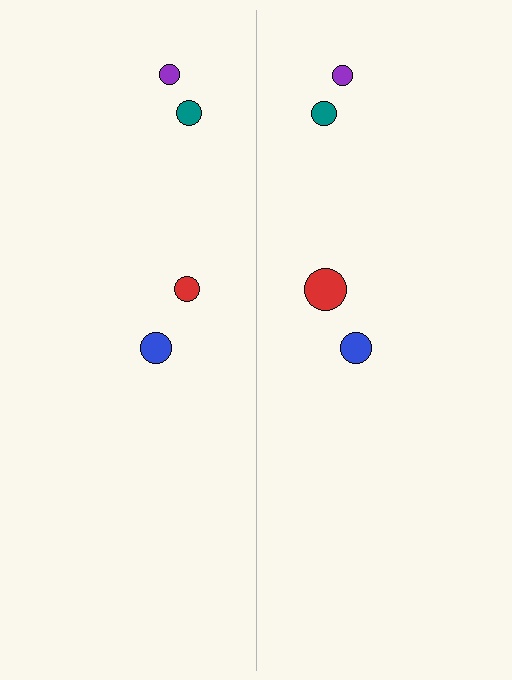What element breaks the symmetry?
The red circle on the right side has a different size than its mirror counterpart.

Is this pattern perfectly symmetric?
No, the pattern is not perfectly symmetric. The red circle on the right side has a different size than its mirror counterpart.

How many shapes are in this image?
There are 8 shapes in this image.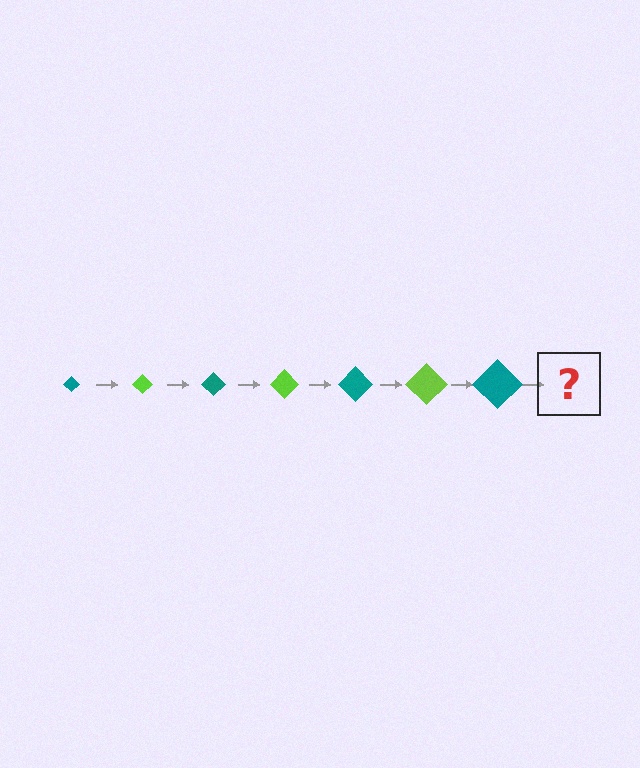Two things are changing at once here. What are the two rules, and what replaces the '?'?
The two rules are that the diamond grows larger each step and the color cycles through teal and lime. The '?' should be a lime diamond, larger than the previous one.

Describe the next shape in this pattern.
It should be a lime diamond, larger than the previous one.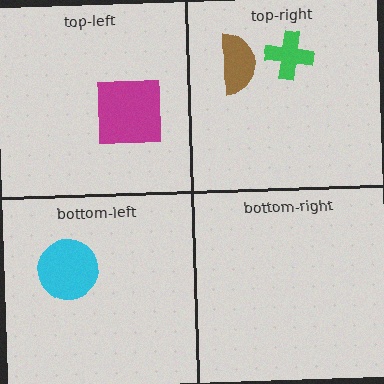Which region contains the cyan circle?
The bottom-left region.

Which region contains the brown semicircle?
The top-right region.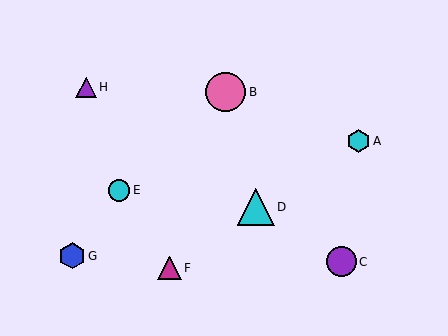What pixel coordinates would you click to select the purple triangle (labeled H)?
Click at (86, 87) to select the purple triangle H.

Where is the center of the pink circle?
The center of the pink circle is at (226, 92).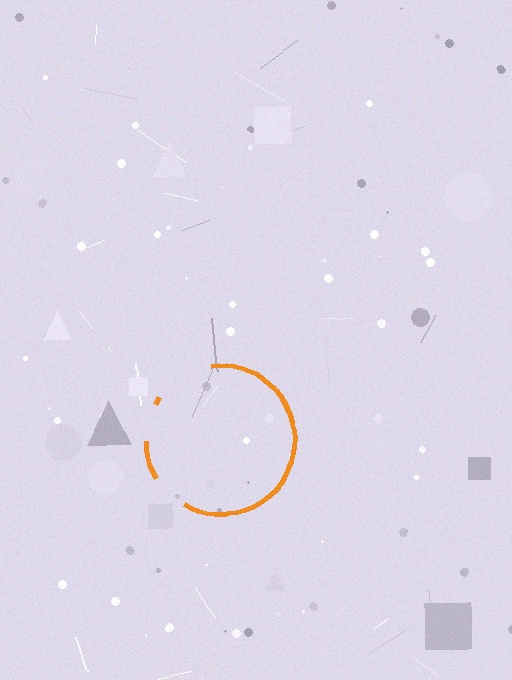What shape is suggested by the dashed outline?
The dashed outline suggests a circle.